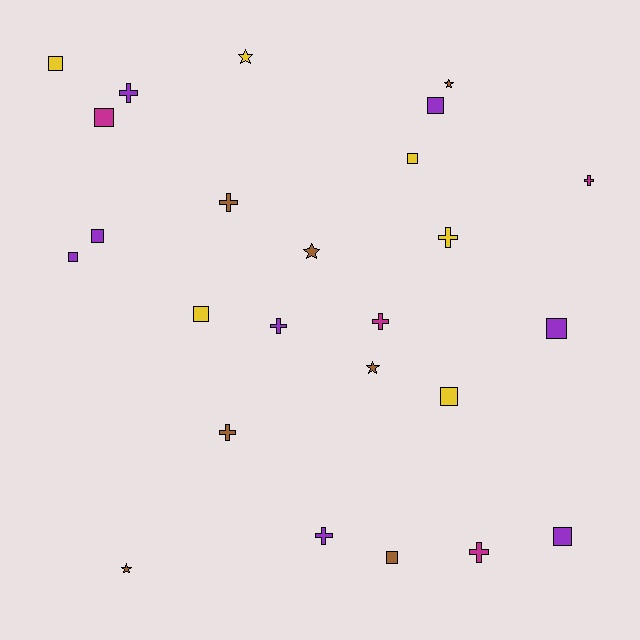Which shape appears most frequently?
Square, with 11 objects.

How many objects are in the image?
There are 25 objects.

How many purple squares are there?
There are 5 purple squares.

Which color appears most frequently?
Purple, with 8 objects.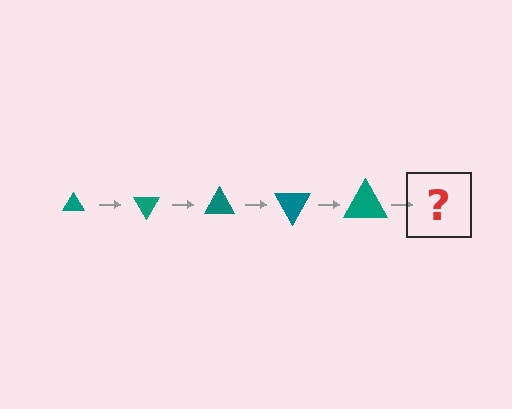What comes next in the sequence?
The next element should be a triangle, larger than the previous one and rotated 300 degrees from the start.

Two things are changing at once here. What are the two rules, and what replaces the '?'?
The two rules are that the triangle grows larger each step and it rotates 60 degrees each step. The '?' should be a triangle, larger than the previous one and rotated 300 degrees from the start.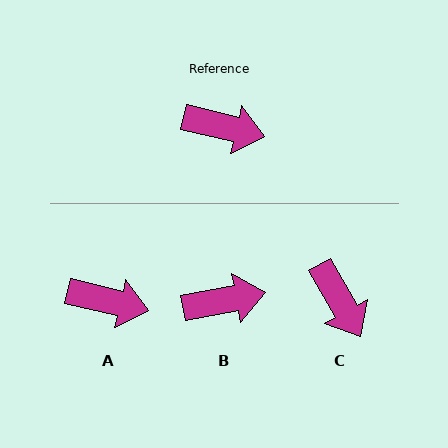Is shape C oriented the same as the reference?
No, it is off by about 47 degrees.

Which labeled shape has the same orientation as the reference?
A.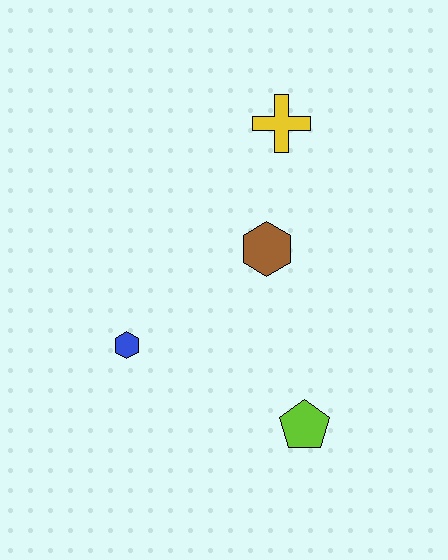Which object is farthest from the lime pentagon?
The yellow cross is farthest from the lime pentagon.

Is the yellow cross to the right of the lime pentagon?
No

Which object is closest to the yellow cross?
The brown hexagon is closest to the yellow cross.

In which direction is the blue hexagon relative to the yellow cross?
The blue hexagon is below the yellow cross.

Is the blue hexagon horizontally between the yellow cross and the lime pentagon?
No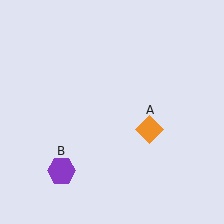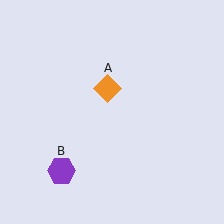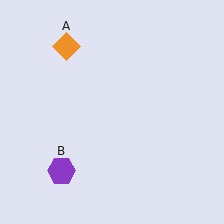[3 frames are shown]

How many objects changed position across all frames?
1 object changed position: orange diamond (object A).